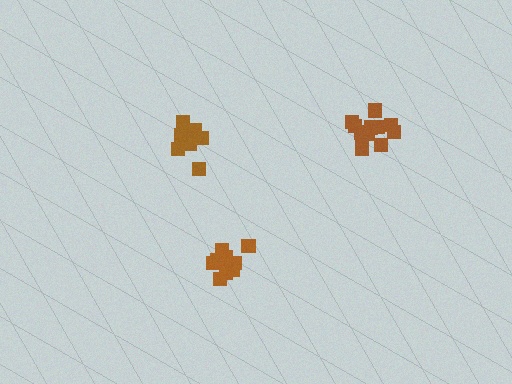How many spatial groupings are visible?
There are 3 spatial groupings.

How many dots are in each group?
Group 1: 12 dots, Group 2: 10 dots, Group 3: 10 dots (32 total).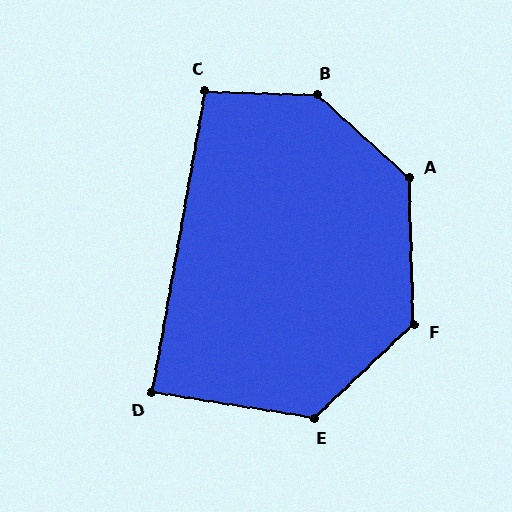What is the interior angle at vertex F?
Approximately 131 degrees (obtuse).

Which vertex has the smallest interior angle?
D, at approximately 89 degrees.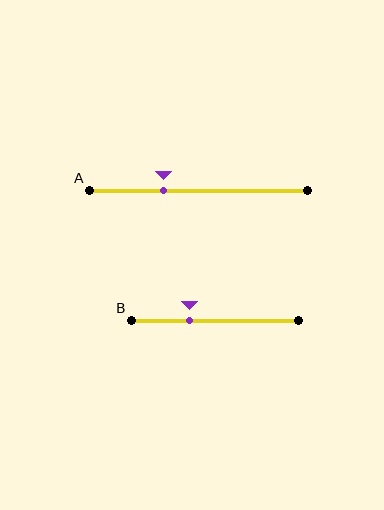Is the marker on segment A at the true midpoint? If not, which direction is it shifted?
No, the marker on segment A is shifted to the left by about 16% of the segment length.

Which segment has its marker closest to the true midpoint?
Segment B has its marker closest to the true midpoint.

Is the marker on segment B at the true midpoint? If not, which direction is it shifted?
No, the marker on segment B is shifted to the left by about 15% of the segment length.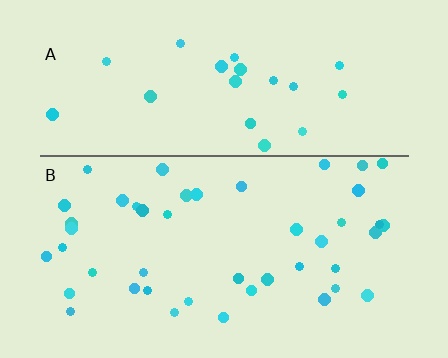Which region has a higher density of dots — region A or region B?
B (the bottom).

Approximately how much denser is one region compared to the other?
Approximately 1.9× — region B over region A.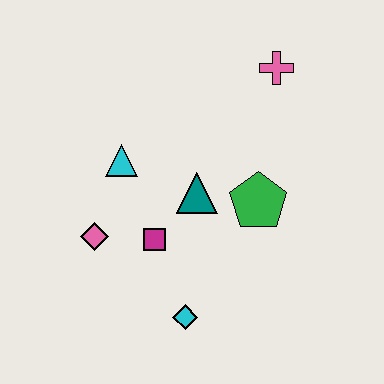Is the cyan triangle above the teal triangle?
Yes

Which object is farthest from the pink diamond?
The pink cross is farthest from the pink diamond.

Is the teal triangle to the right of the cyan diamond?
Yes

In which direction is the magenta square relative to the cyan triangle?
The magenta square is below the cyan triangle.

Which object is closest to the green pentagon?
The teal triangle is closest to the green pentagon.